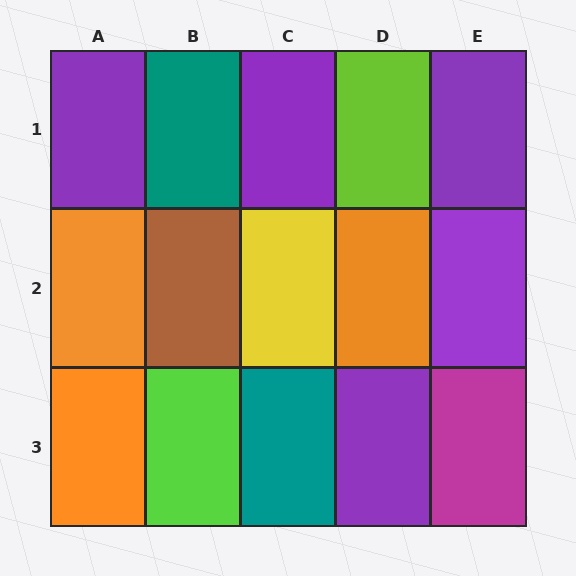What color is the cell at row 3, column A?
Orange.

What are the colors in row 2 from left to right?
Orange, brown, yellow, orange, purple.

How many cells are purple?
5 cells are purple.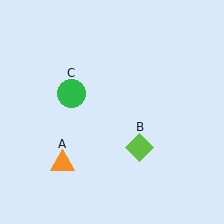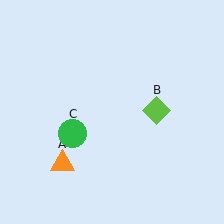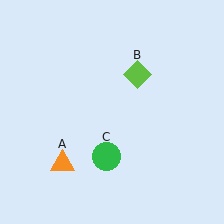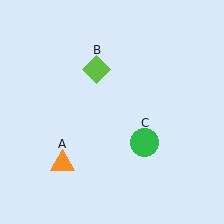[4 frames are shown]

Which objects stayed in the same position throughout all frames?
Orange triangle (object A) remained stationary.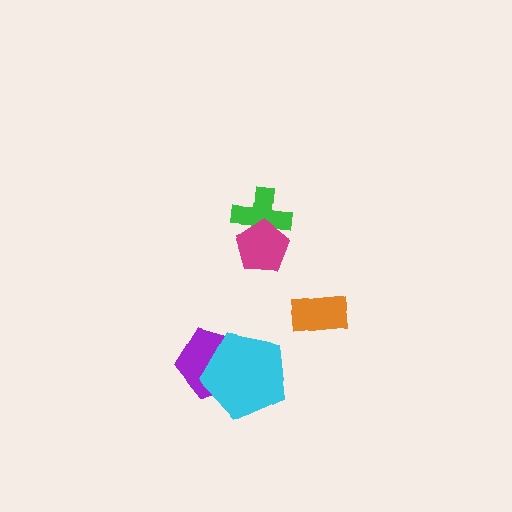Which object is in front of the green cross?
The magenta pentagon is in front of the green cross.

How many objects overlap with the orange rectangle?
0 objects overlap with the orange rectangle.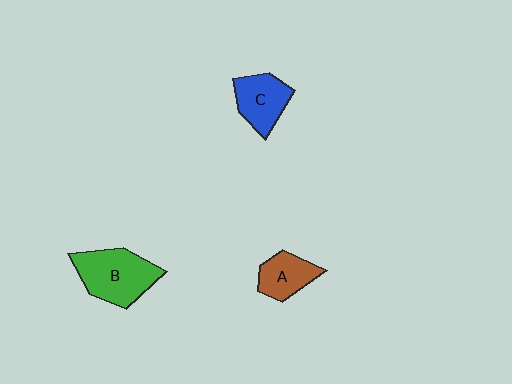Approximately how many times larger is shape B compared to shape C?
Approximately 1.5 times.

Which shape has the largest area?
Shape B (green).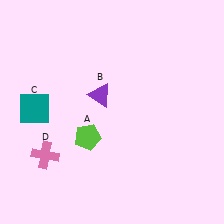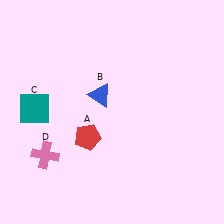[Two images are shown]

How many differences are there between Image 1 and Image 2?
There are 2 differences between the two images.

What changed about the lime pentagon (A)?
In Image 1, A is lime. In Image 2, it changed to red.